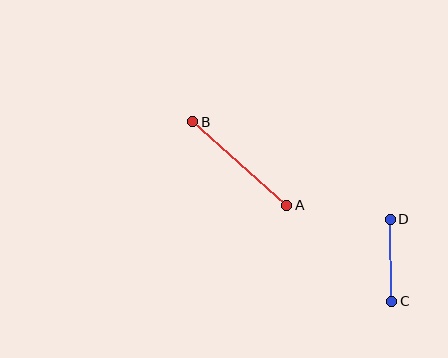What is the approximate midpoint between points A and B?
The midpoint is at approximately (240, 164) pixels.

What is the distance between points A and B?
The distance is approximately 126 pixels.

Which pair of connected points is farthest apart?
Points A and B are farthest apart.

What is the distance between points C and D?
The distance is approximately 82 pixels.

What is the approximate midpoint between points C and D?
The midpoint is at approximately (391, 260) pixels.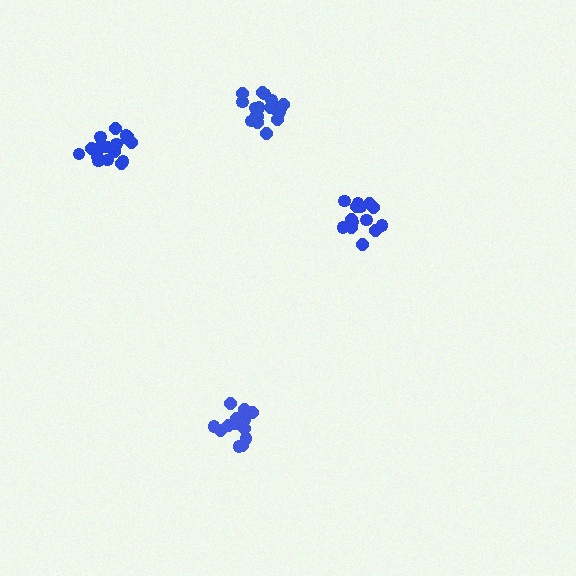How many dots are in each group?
Group 1: 19 dots, Group 2: 19 dots, Group 3: 15 dots, Group 4: 14 dots (67 total).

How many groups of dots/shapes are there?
There are 4 groups.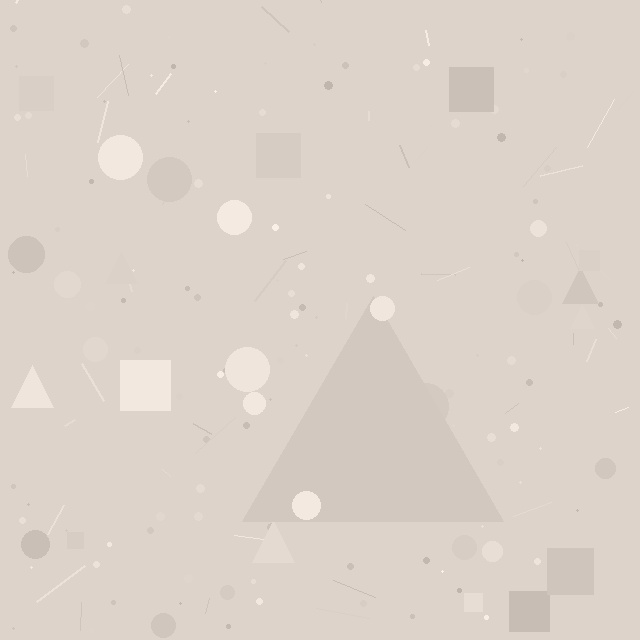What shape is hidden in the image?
A triangle is hidden in the image.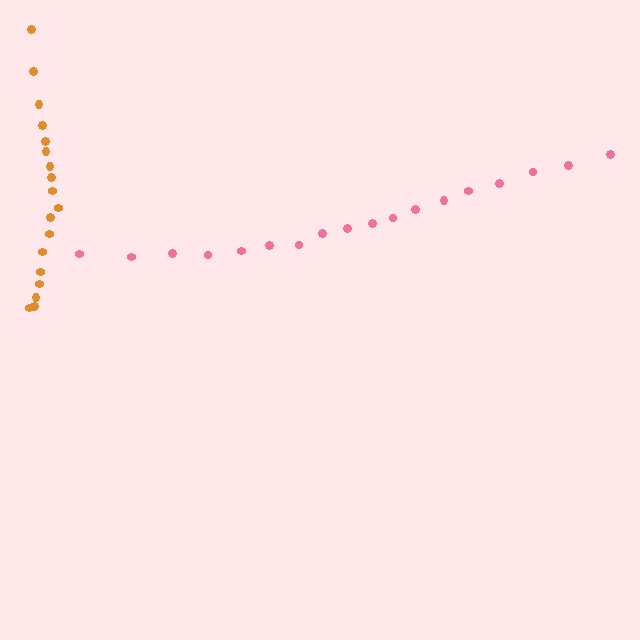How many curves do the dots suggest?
There are 2 distinct paths.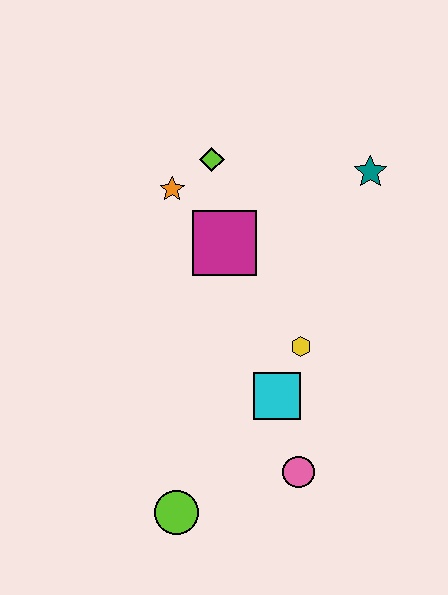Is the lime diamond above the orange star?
Yes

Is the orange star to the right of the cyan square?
No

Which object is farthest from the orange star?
The lime circle is farthest from the orange star.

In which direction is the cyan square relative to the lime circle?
The cyan square is above the lime circle.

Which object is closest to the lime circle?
The pink circle is closest to the lime circle.